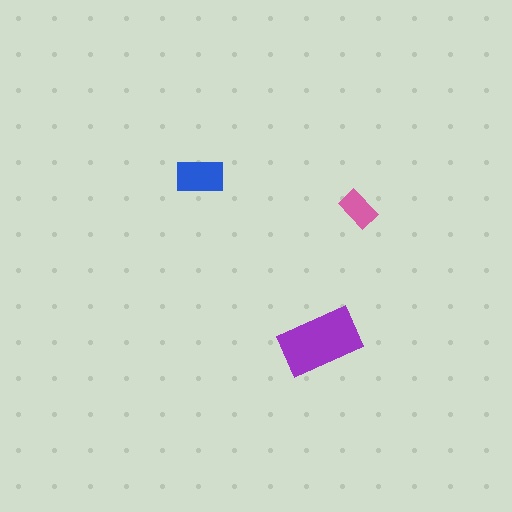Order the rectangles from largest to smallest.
the purple one, the blue one, the pink one.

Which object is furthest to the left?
The blue rectangle is leftmost.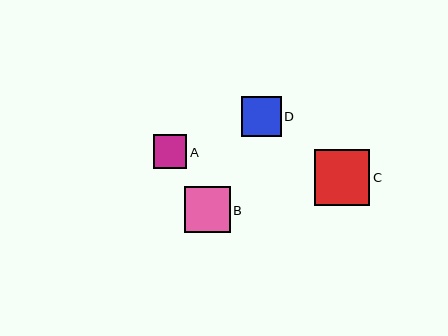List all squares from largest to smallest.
From largest to smallest: C, B, D, A.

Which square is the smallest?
Square A is the smallest with a size of approximately 34 pixels.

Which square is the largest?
Square C is the largest with a size of approximately 56 pixels.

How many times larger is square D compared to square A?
Square D is approximately 1.2 times the size of square A.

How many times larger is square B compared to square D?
Square B is approximately 1.2 times the size of square D.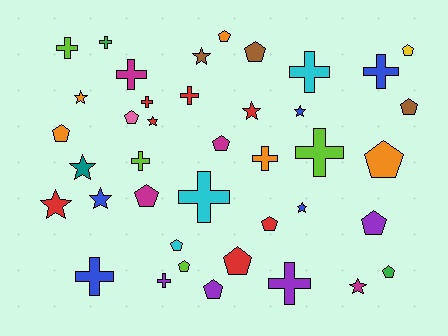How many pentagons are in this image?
There are 16 pentagons.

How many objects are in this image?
There are 40 objects.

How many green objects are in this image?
There are 2 green objects.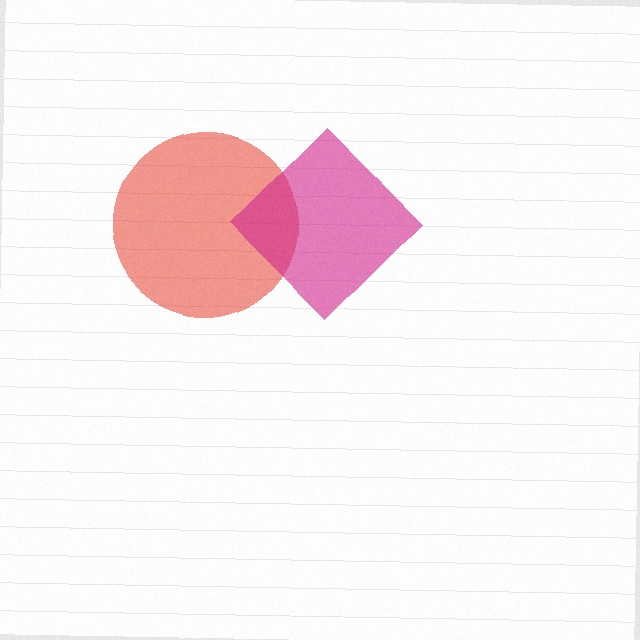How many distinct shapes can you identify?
There are 2 distinct shapes: a red circle, a magenta diamond.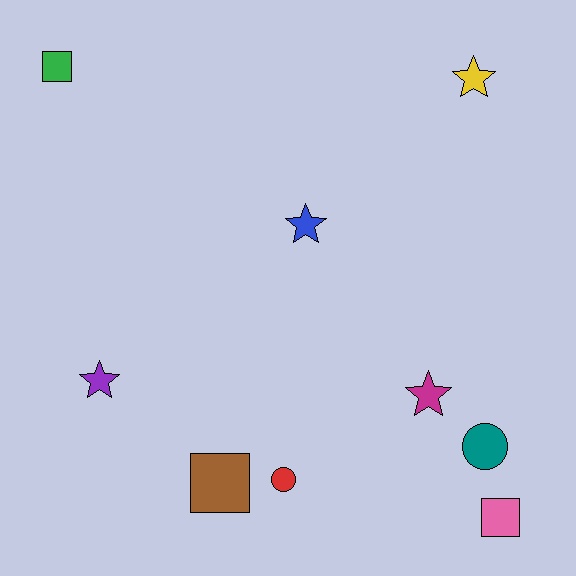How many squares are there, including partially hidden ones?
There are 3 squares.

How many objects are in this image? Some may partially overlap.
There are 9 objects.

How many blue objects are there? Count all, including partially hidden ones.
There is 1 blue object.